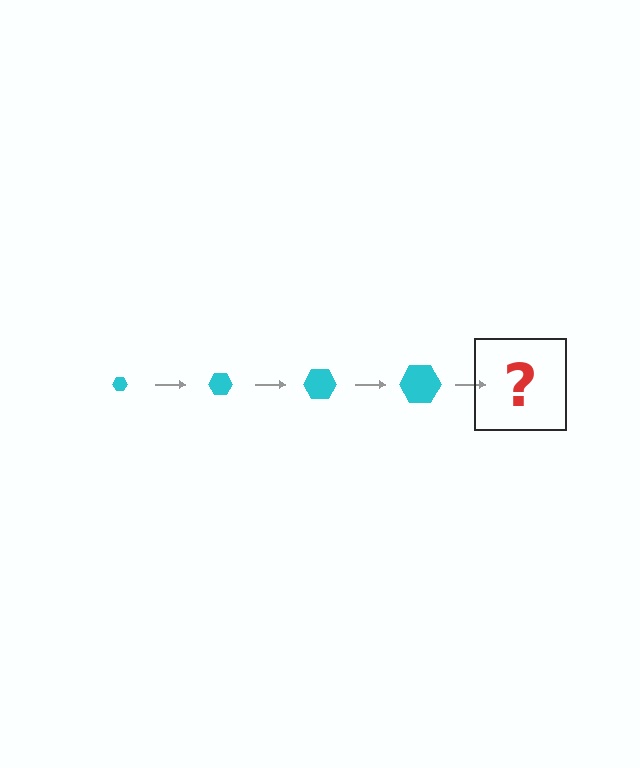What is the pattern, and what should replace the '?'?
The pattern is that the hexagon gets progressively larger each step. The '?' should be a cyan hexagon, larger than the previous one.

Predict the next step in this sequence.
The next step is a cyan hexagon, larger than the previous one.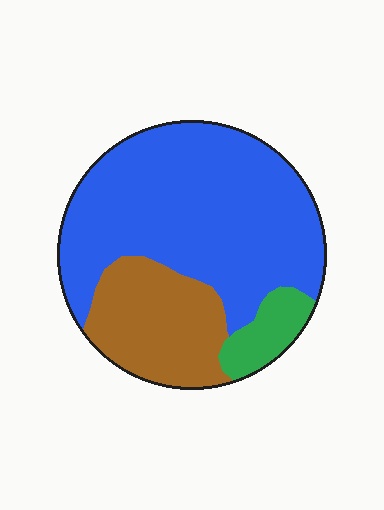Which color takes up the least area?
Green, at roughly 10%.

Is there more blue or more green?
Blue.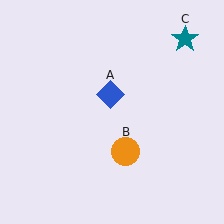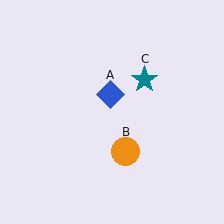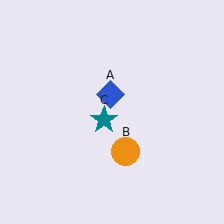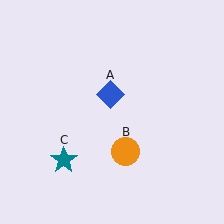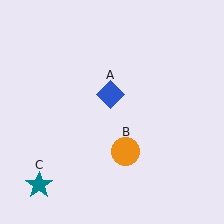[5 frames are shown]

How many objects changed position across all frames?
1 object changed position: teal star (object C).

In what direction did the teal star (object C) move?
The teal star (object C) moved down and to the left.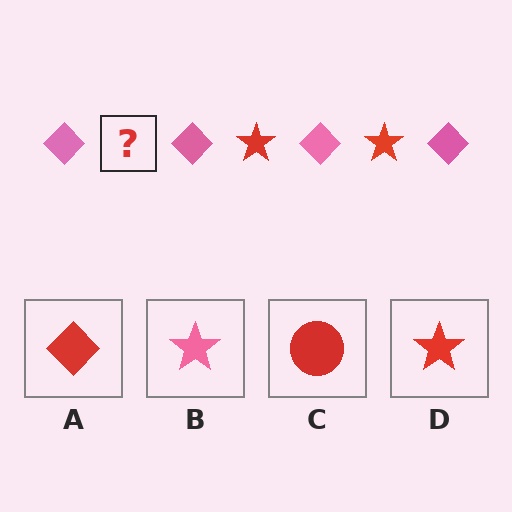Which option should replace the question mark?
Option D.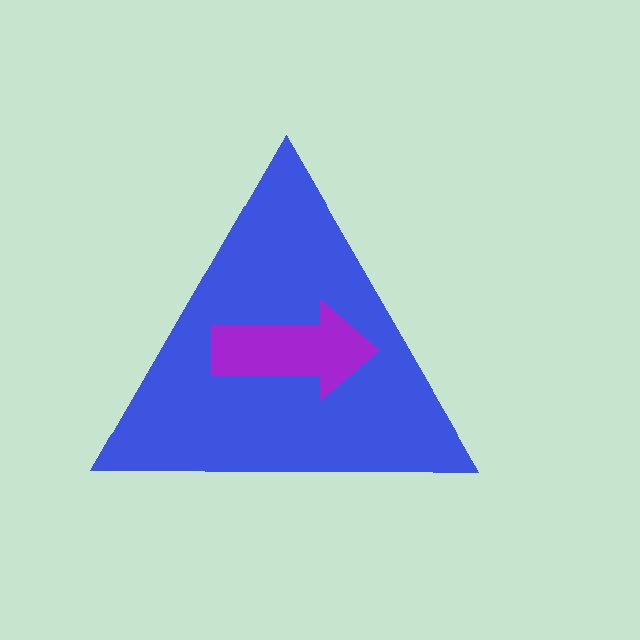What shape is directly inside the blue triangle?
The purple arrow.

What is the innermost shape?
The purple arrow.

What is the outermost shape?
The blue triangle.